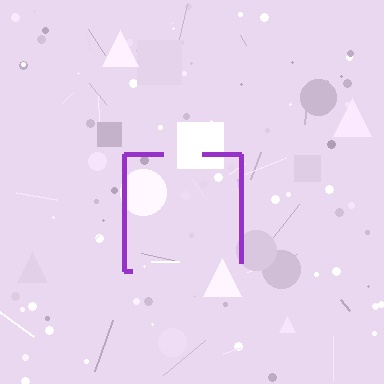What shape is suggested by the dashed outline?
The dashed outline suggests a square.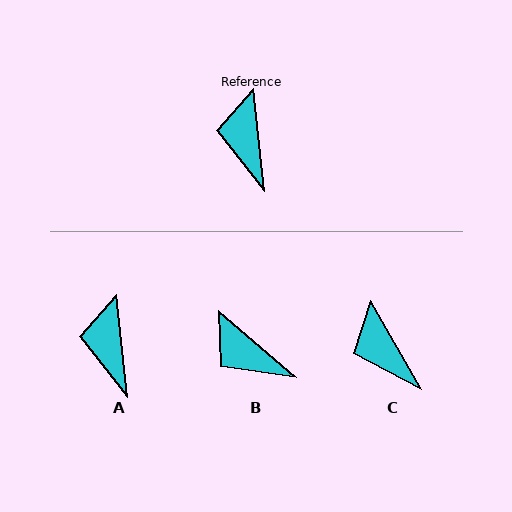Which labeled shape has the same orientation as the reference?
A.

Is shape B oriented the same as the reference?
No, it is off by about 43 degrees.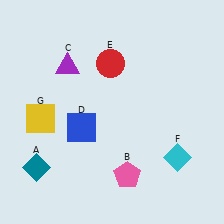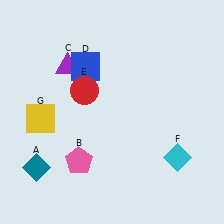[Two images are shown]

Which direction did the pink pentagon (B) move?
The pink pentagon (B) moved left.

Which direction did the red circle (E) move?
The red circle (E) moved down.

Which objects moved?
The objects that moved are: the pink pentagon (B), the blue square (D), the red circle (E).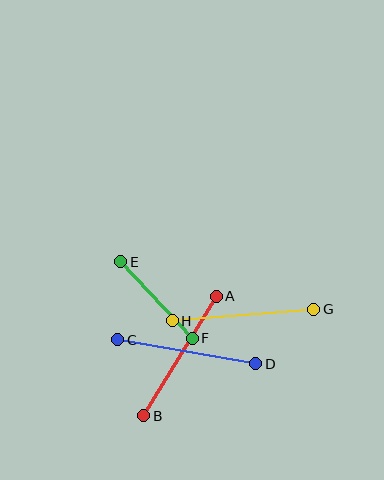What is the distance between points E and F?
The distance is approximately 104 pixels.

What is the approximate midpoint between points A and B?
The midpoint is at approximately (180, 356) pixels.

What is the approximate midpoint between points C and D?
The midpoint is at approximately (187, 352) pixels.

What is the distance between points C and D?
The distance is approximately 140 pixels.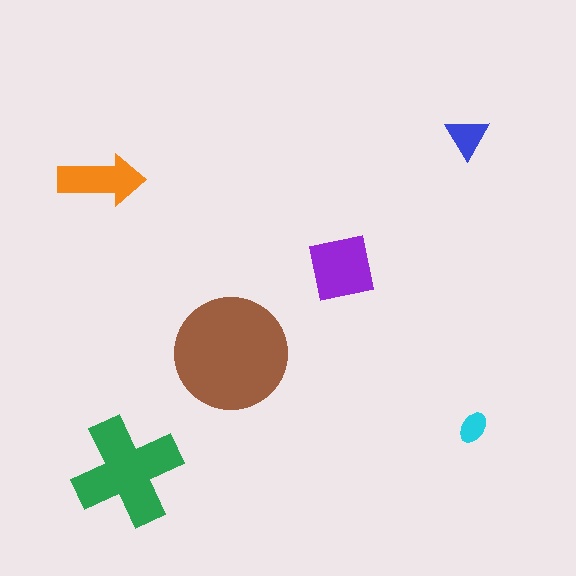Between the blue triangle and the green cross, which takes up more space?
The green cross.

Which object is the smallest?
The cyan ellipse.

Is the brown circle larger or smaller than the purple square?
Larger.